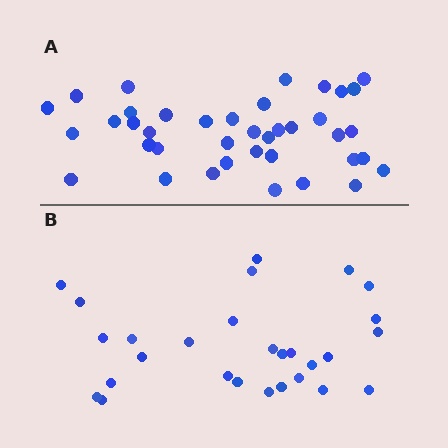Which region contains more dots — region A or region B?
Region A (the top region) has more dots.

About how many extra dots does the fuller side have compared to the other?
Region A has roughly 12 or so more dots than region B.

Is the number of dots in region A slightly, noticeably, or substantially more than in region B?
Region A has noticeably more, but not dramatically so. The ratio is roughly 1.4 to 1.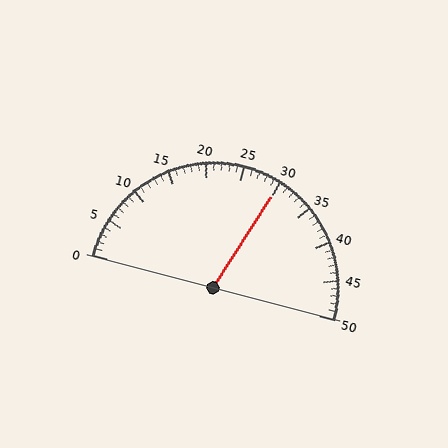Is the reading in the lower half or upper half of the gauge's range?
The reading is in the upper half of the range (0 to 50).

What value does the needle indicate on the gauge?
The needle indicates approximately 30.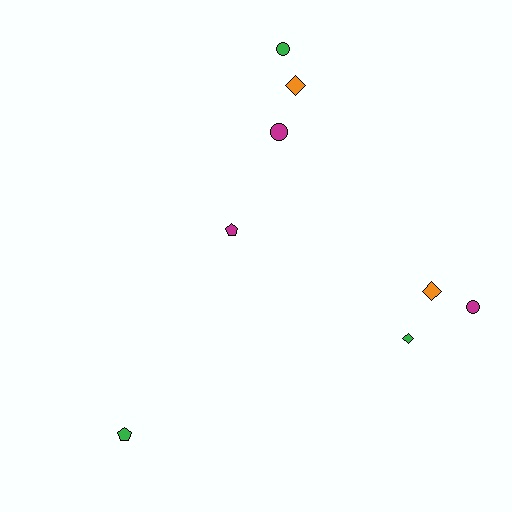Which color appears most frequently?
Magenta, with 3 objects.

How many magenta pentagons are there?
There is 1 magenta pentagon.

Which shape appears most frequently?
Diamond, with 3 objects.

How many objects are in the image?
There are 8 objects.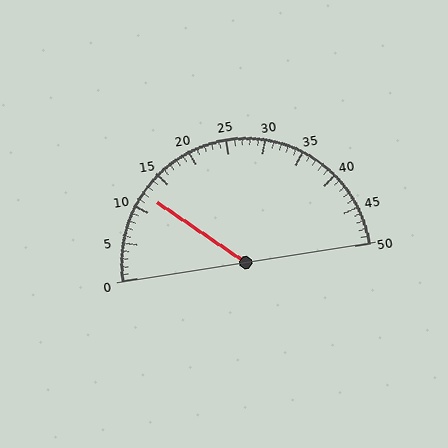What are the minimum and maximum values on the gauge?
The gauge ranges from 0 to 50.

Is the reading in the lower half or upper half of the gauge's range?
The reading is in the lower half of the range (0 to 50).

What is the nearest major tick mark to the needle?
The nearest major tick mark is 10.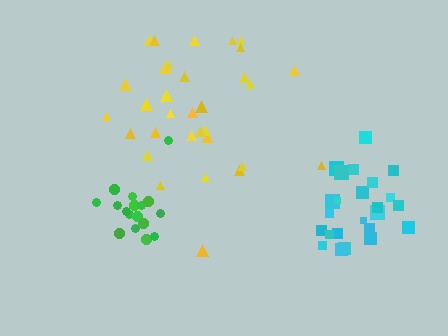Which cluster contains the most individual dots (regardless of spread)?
Yellow (32).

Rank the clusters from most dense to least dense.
cyan, green, yellow.